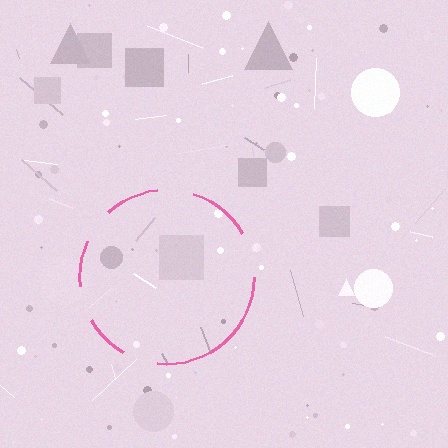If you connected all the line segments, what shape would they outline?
They would outline a circle.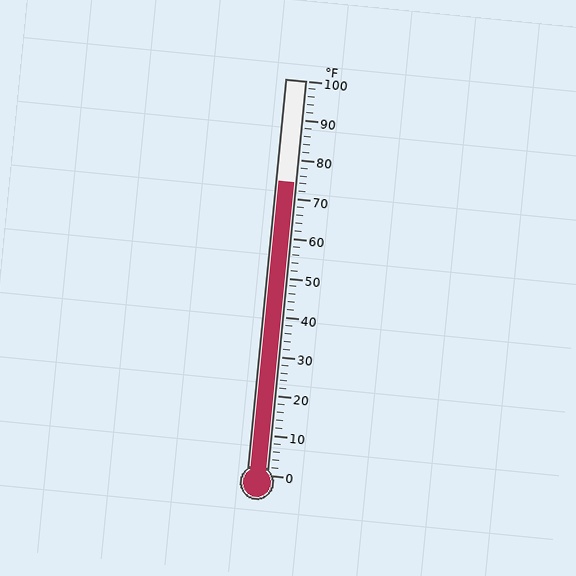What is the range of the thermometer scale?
The thermometer scale ranges from 0°F to 100°F.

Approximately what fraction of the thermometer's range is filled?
The thermometer is filled to approximately 75% of its range.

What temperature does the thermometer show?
The thermometer shows approximately 74°F.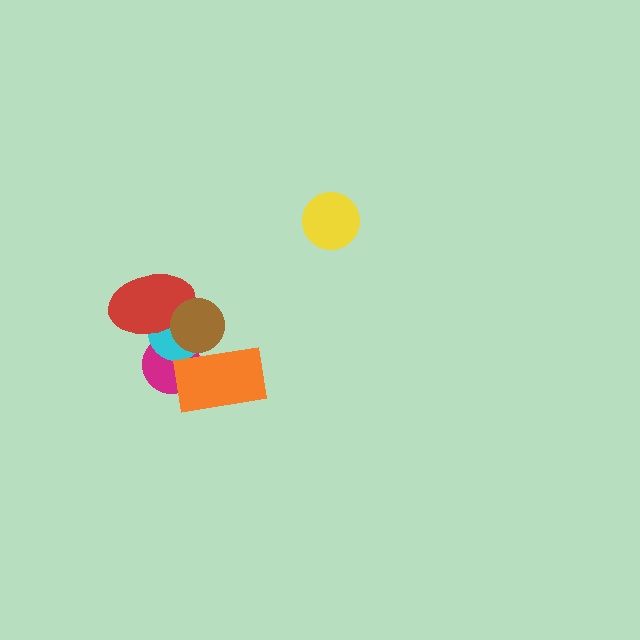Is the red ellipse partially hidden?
Yes, it is partially covered by another shape.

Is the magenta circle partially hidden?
Yes, it is partially covered by another shape.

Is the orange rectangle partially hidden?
Yes, it is partially covered by another shape.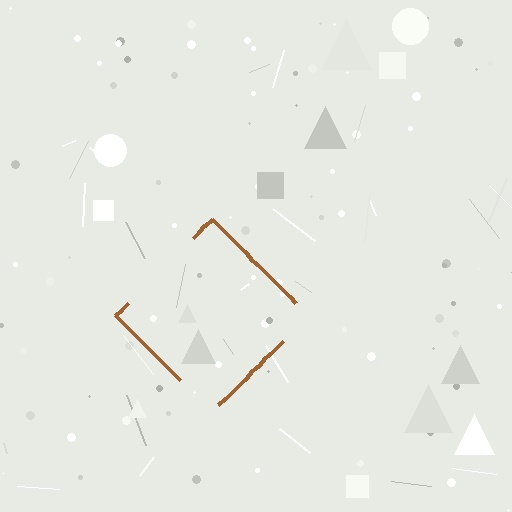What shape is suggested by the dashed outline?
The dashed outline suggests a diamond.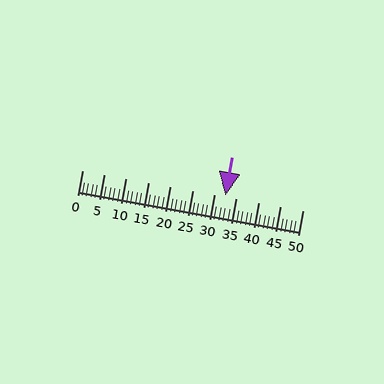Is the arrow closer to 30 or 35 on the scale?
The arrow is closer to 30.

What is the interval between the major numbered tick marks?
The major tick marks are spaced 5 units apart.